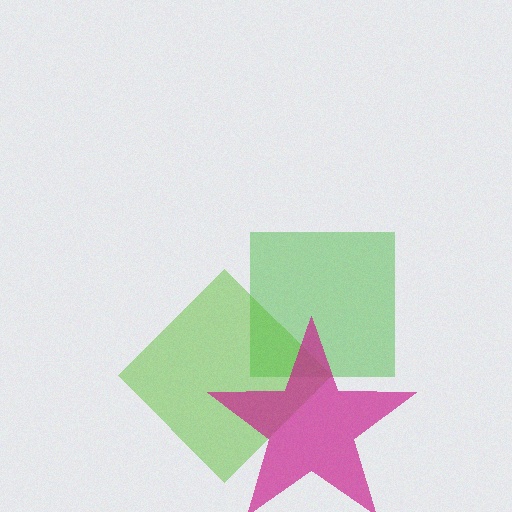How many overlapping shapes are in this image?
There are 3 overlapping shapes in the image.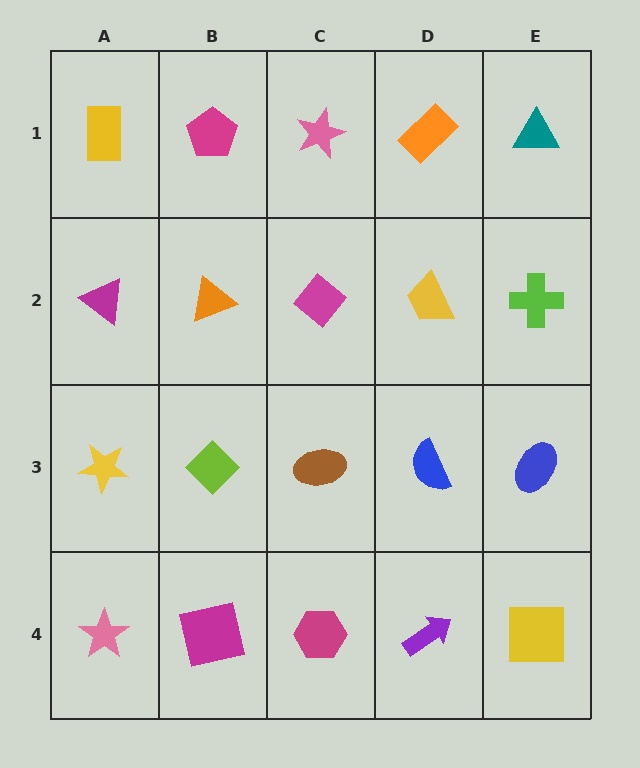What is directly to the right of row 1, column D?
A teal triangle.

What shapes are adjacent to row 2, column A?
A yellow rectangle (row 1, column A), a yellow star (row 3, column A), an orange triangle (row 2, column B).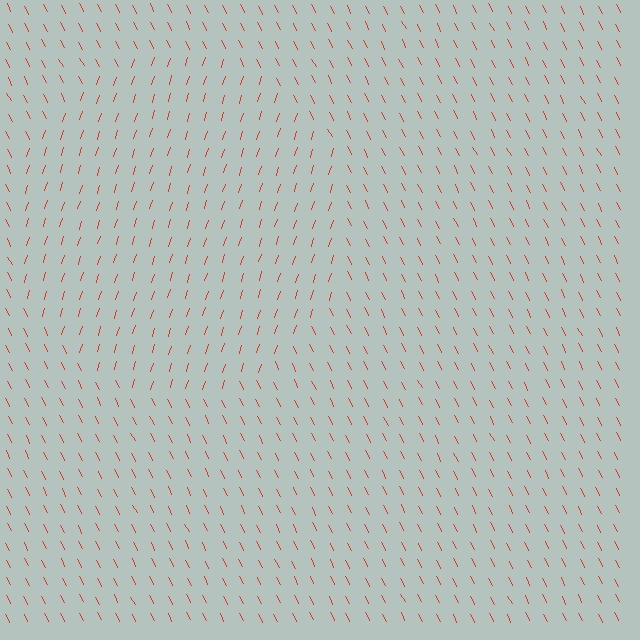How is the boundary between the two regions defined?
The boundary is defined purely by a change in line orientation (approximately 45 degrees difference). All lines are the same color and thickness.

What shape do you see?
I see a circle.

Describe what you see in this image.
The image is filled with small red line segments. A circle region in the image has lines oriented differently from the surrounding lines, creating a visible texture boundary.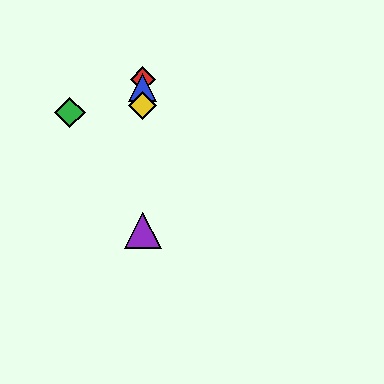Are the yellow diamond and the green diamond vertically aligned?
No, the yellow diamond is at x≈143 and the green diamond is at x≈70.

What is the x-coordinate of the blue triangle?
The blue triangle is at x≈143.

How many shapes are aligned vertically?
4 shapes (the red diamond, the blue triangle, the yellow diamond, the purple triangle) are aligned vertically.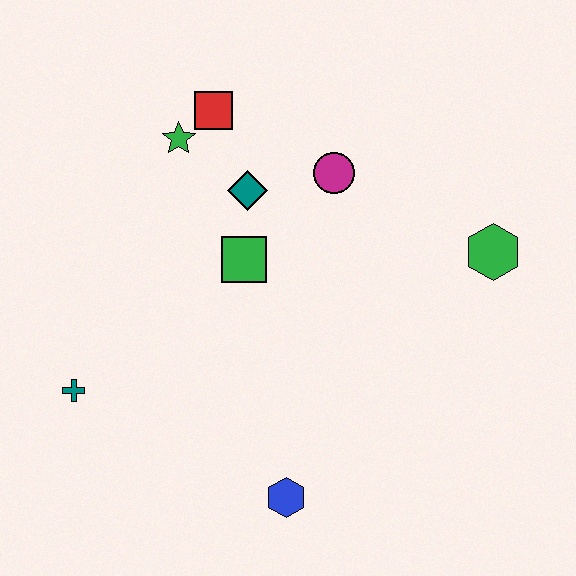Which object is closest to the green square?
The teal diamond is closest to the green square.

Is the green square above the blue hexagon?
Yes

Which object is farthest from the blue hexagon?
The red square is farthest from the blue hexagon.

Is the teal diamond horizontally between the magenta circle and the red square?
Yes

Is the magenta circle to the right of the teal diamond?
Yes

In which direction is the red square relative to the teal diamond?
The red square is above the teal diamond.